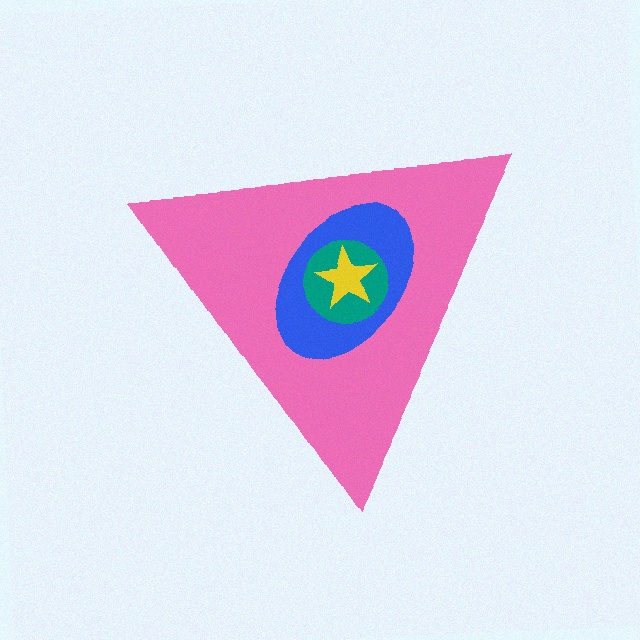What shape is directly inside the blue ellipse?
The teal circle.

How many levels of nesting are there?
4.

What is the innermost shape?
The yellow star.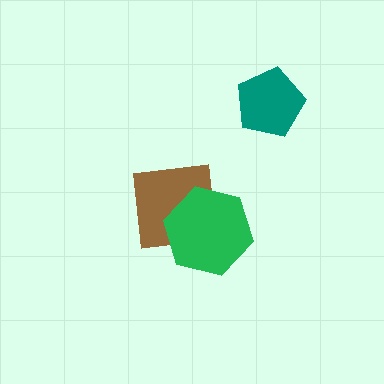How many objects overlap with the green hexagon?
1 object overlaps with the green hexagon.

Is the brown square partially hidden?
Yes, it is partially covered by another shape.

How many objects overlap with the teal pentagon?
0 objects overlap with the teal pentagon.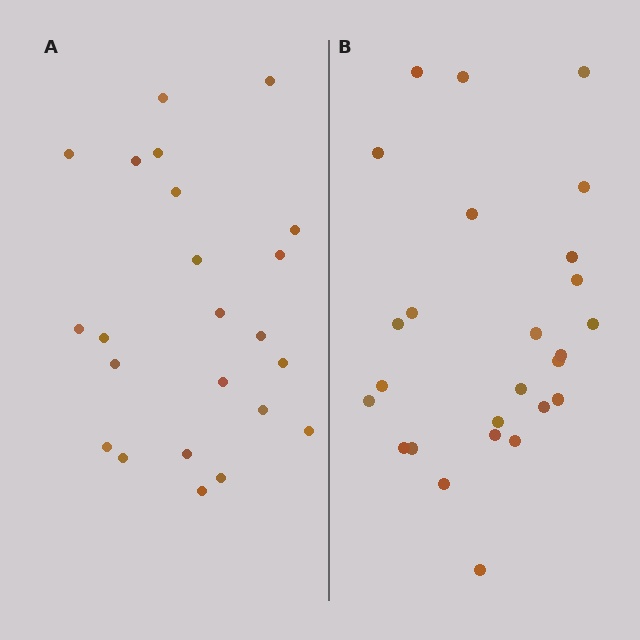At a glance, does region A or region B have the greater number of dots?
Region B (the right region) has more dots.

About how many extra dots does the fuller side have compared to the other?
Region B has just a few more — roughly 2 or 3 more dots than region A.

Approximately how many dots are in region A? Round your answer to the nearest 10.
About 20 dots. (The exact count is 23, which rounds to 20.)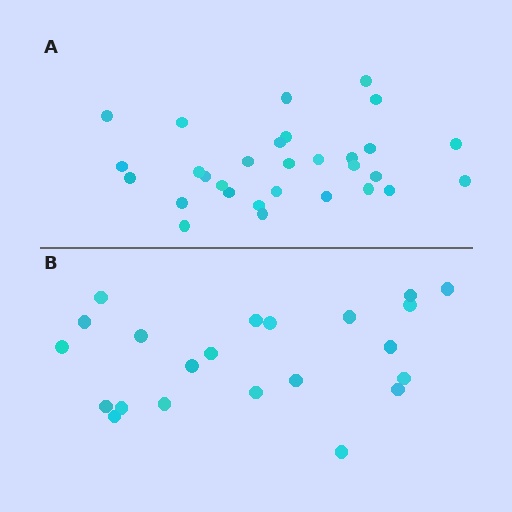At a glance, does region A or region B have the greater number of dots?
Region A (the top region) has more dots.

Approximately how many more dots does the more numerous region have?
Region A has roughly 8 or so more dots than region B.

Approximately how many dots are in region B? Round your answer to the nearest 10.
About 20 dots. (The exact count is 22, which rounds to 20.)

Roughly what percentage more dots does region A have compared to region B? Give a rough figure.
About 35% more.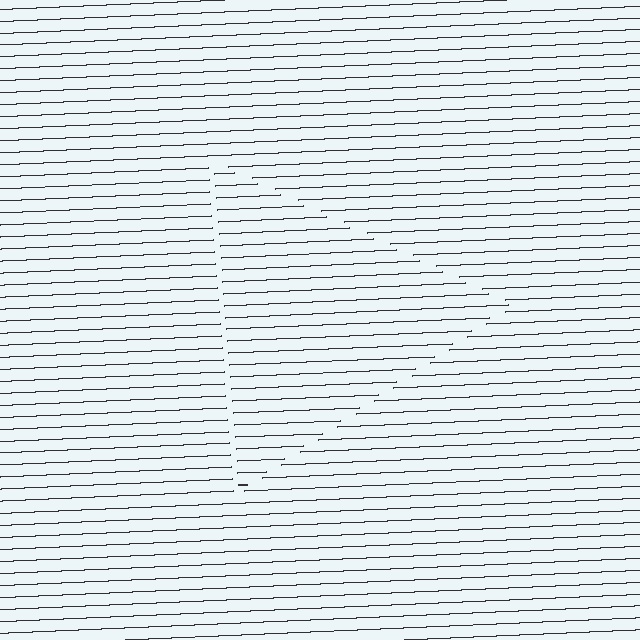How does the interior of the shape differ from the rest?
The interior of the shape contains the same grating, shifted by half a period — the contour is defined by the phase discontinuity where line-ends from the inner and outer gratings abut.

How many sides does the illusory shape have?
3 sides — the line-ends trace a triangle.